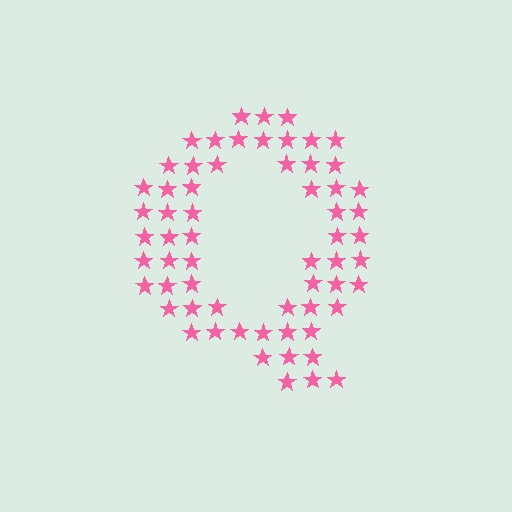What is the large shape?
The large shape is the letter Q.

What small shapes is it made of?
It is made of small stars.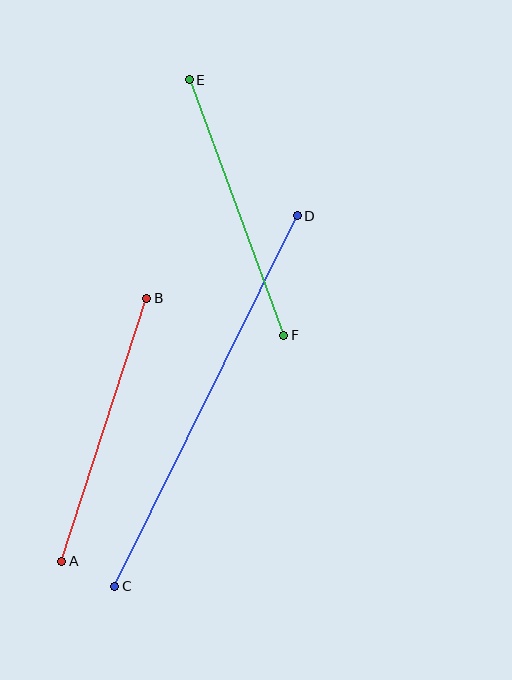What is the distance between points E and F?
The distance is approximately 272 pixels.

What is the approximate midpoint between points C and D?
The midpoint is at approximately (206, 401) pixels.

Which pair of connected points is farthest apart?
Points C and D are farthest apart.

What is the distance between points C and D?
The distance is approximately 413 pixels.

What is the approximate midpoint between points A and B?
The midpoint is at approximately (104, 430) pixels.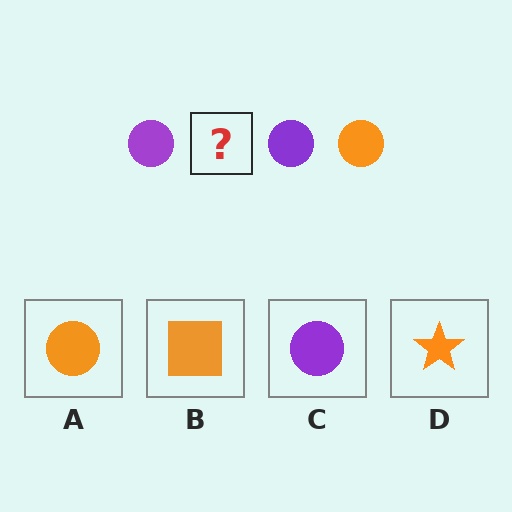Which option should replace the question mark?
Option A.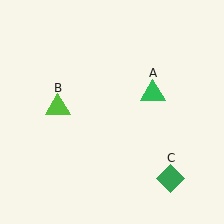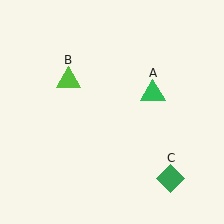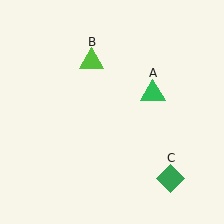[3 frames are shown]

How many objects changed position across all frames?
1 object changed position: lime triangle (object B).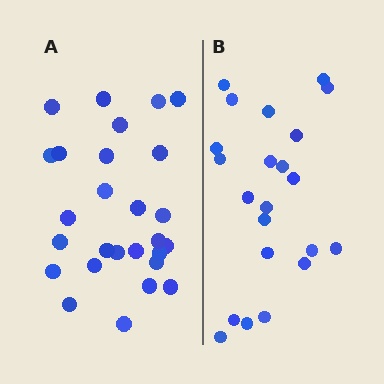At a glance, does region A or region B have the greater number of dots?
Region A (the left region) has more dots.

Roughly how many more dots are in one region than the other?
Region A has about 5 more dots than region B.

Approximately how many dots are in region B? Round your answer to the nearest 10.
About 20 dots. (The exact count is 22, which rounds to 20.)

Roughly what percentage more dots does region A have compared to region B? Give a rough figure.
About 25% more.